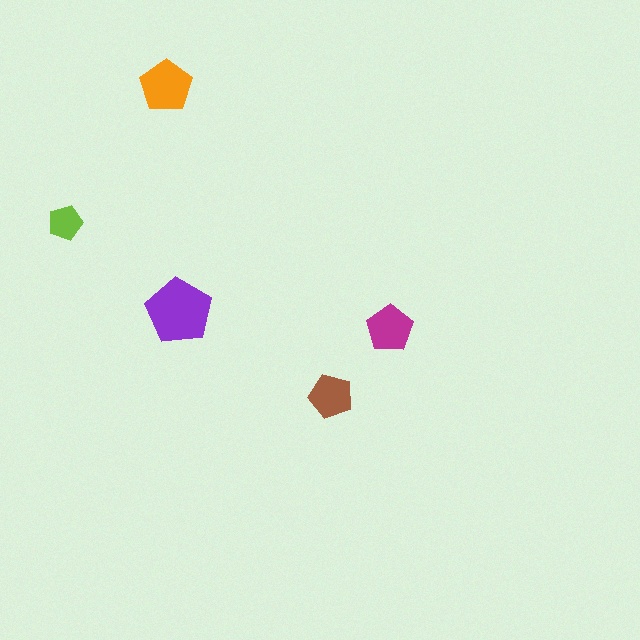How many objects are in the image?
There are 5 objects in the image.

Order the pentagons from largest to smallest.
the purple one, the orange one, the magenta one, the brown one, the lime one.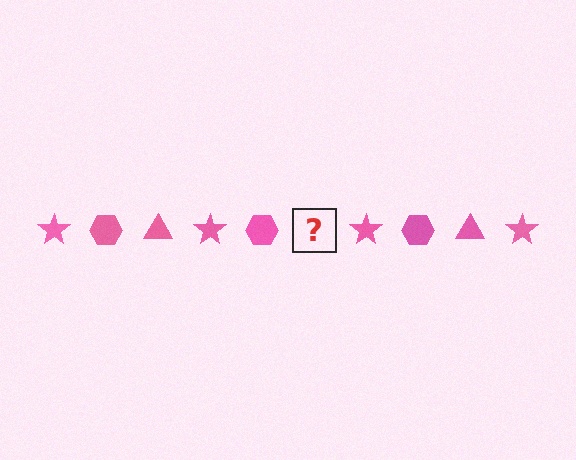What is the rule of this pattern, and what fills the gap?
The rule is that the pattern cycles through star, hexagon, triangle shapes in pink. The gap should be filled with a pink triangle.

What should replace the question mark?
The question mark should be replaced with a pink triangle.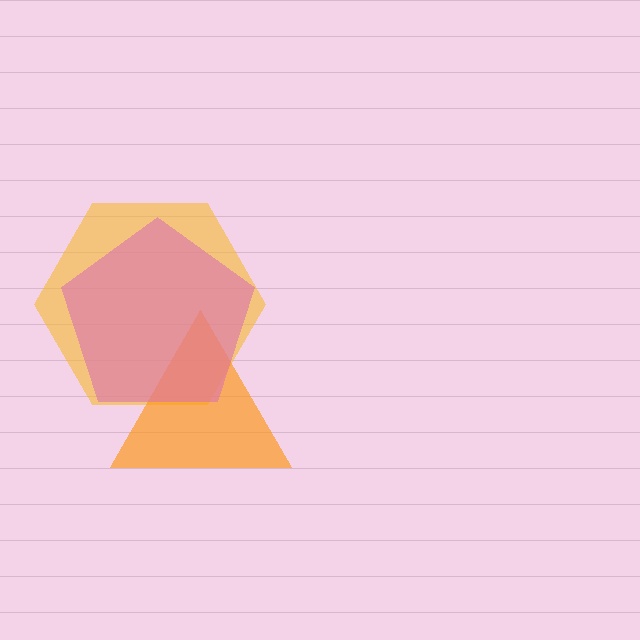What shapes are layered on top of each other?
The layered shapes are: a yellow hexagon, an orange triangle, a pink pentagon.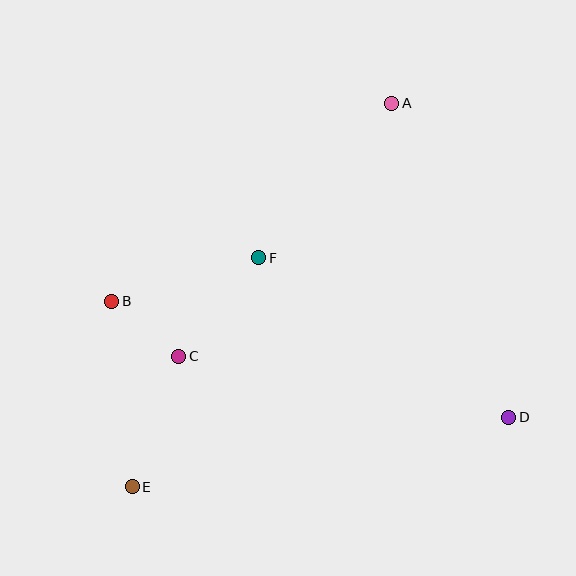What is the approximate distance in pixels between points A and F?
The distance between A and F is approximately 203 pixels.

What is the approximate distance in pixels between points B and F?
The distance between B and F is approximately 153 pixels.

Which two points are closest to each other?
Points B and C are closest to each other.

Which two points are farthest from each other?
Points A and E are farthest from each other.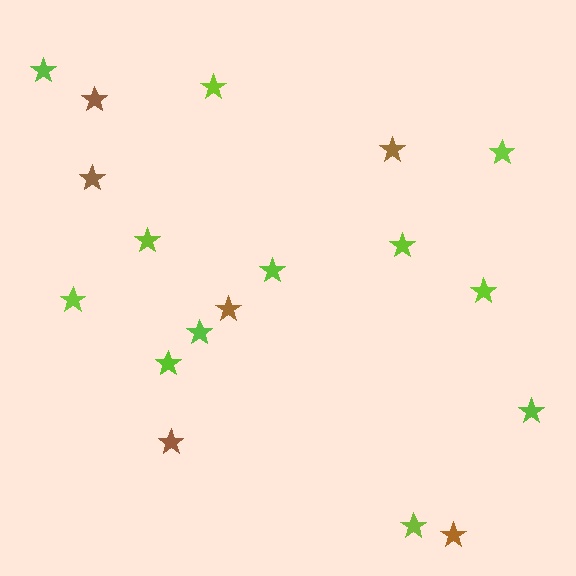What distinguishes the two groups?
There are 2 groups: one group of brown stars (6) and one group of lime stars (12).